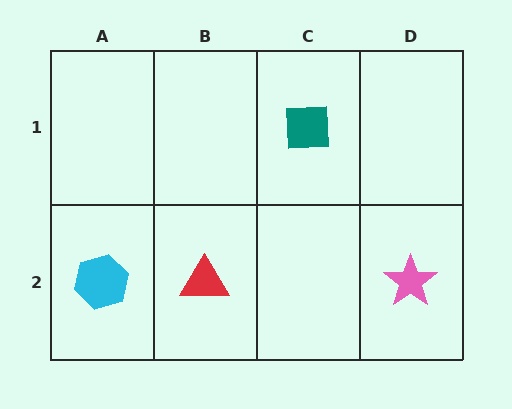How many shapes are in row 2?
3 shapes.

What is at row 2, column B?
A red triangle.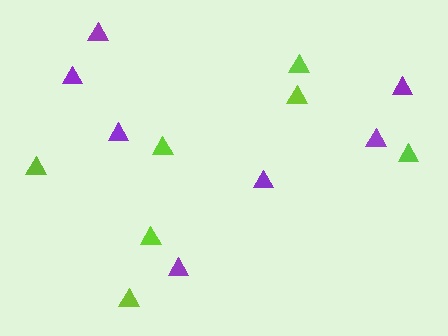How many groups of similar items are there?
There are 2 groups: one group of lime triangles (7) and one group of purple triangles (7).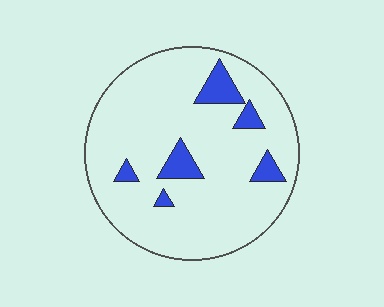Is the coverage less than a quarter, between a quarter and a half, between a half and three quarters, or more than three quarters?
Less than a quarter.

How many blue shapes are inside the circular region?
6.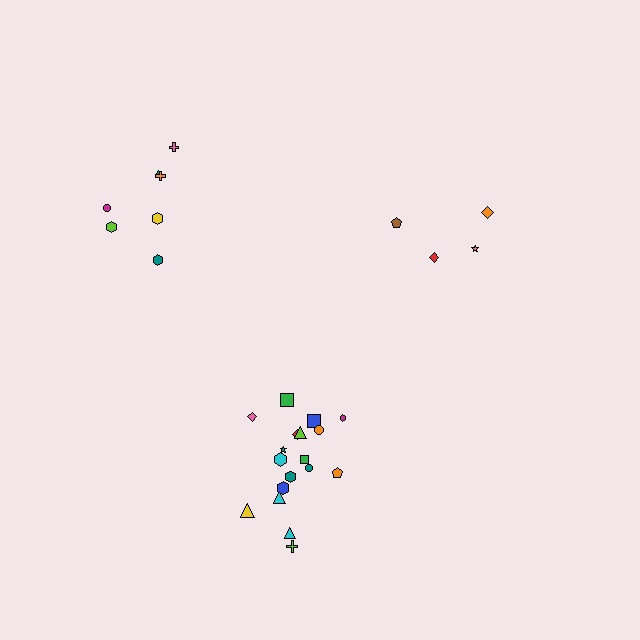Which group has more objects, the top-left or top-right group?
The top-left group.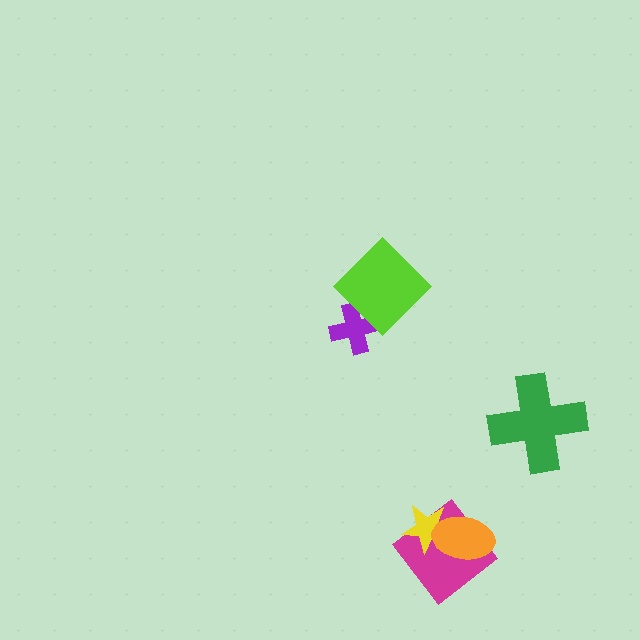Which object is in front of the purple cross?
The lime diamond is in front of the purple cross.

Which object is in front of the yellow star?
The orange ellipse is in front of the yellow star.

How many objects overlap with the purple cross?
1 object overlaps with the purple cross.